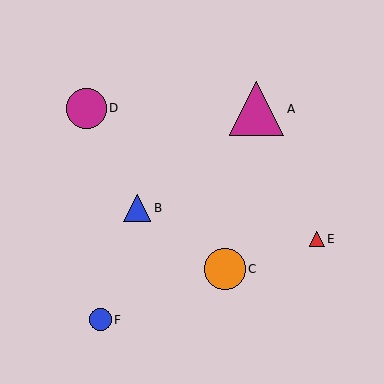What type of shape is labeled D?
Shape D is a magenta circle.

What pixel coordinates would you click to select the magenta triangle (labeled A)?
Click at (256, 109) to select the magenta triangle A.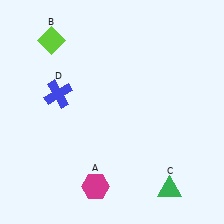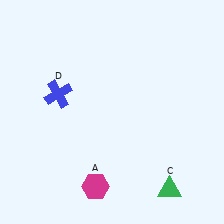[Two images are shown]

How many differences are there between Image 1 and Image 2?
There is 1 difference between the two images.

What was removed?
The lime diamond (B) was removed in Image 2.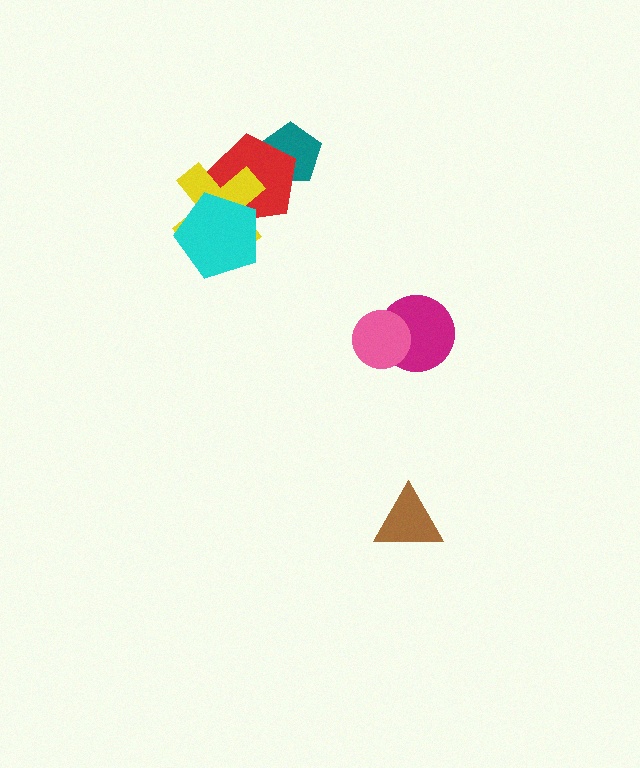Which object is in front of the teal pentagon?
The red pentagon is in front of the teal pentagon.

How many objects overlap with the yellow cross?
2 objects overlap with the yellow cross.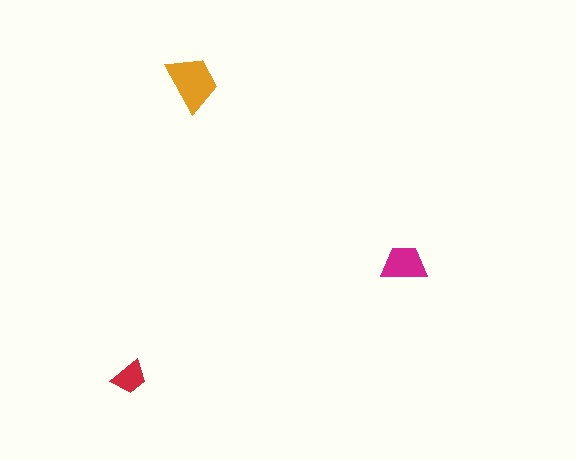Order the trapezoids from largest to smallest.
the orange one, the magenta one, the red one.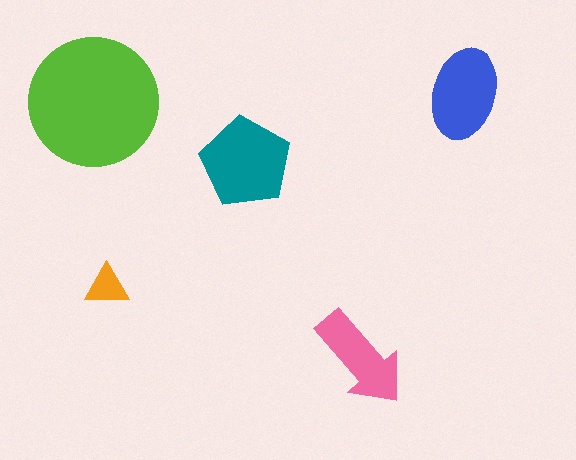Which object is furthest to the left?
The lime circle is leftmost.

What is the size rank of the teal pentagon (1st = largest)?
2nd.